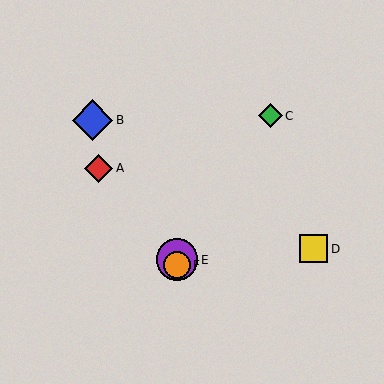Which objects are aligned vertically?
Objects E, F are aligned vertically.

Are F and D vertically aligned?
No, F is at x≈177 and D is at x≈314.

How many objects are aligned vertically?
2 objects (E, F) are aligned vertically.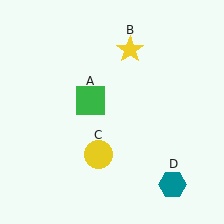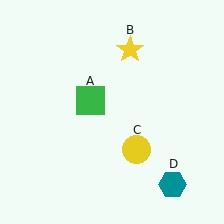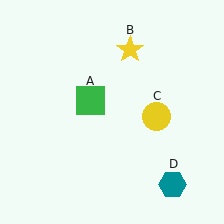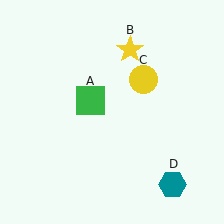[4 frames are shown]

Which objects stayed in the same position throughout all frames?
Green square (object A) and yellow star (object B) and teal hexagon (object D) remained stationary.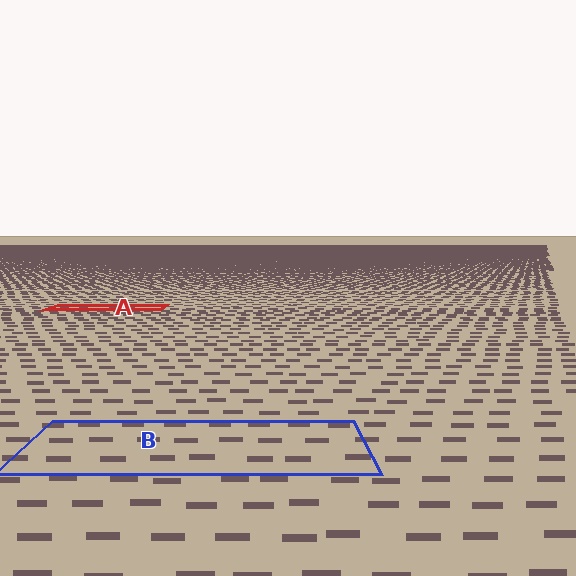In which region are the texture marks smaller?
The texture marks are smaller in region A, because it is farther away.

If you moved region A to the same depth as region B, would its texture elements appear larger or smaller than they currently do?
They would appear larger. At a closer depth, the same texture elements are projected at a bigger on-screen size.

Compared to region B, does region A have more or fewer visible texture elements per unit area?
Region A has more texture elements per unit area — they are packed more densely because it is farther away.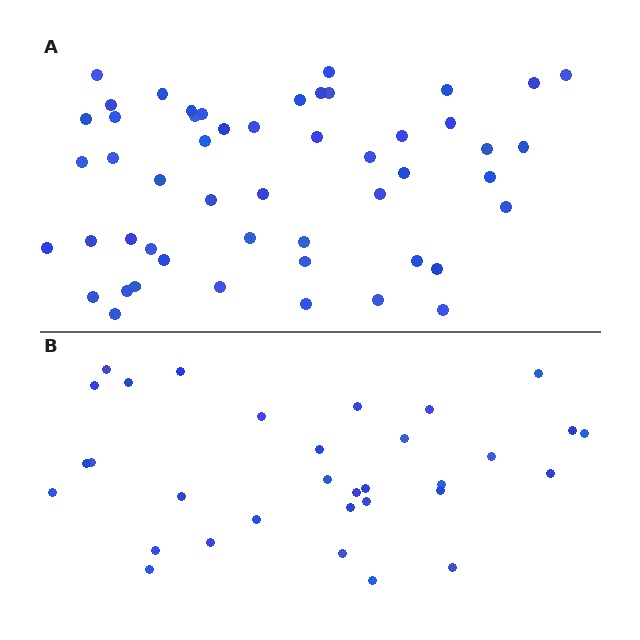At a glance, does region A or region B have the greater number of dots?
Region A (the top region) has more dots.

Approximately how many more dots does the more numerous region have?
Region A has approximately 20 more dots than region B.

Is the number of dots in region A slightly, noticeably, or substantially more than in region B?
Region A has substantially more. The ratio is roughly 1.6 to 1.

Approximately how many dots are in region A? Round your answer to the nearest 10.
About 50 dots. (The exact count is 51, which rounds to 50.)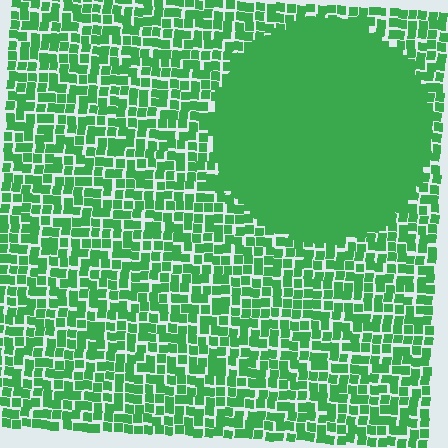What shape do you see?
I see a circle.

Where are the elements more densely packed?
The elements are more densely packed inside the circle boundary.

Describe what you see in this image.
The image contains small green elements arranged at two different densities. A circle-shaped region is visible where the elements are more densely packed than the surrounding area.